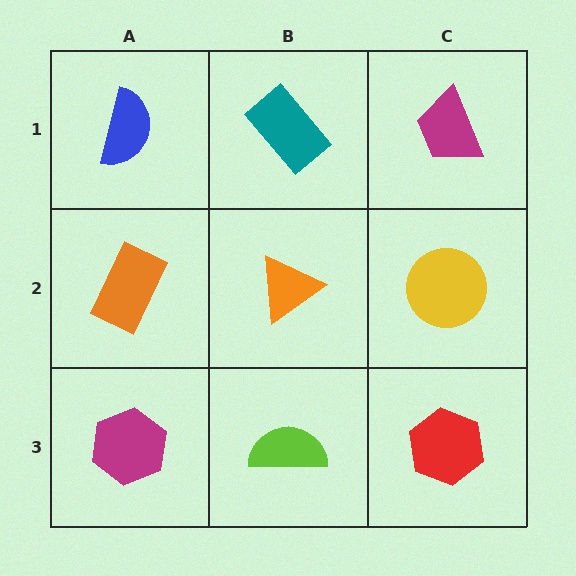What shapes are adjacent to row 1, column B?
An orange triangle (row 2, column B), a blue semicircle (row 1, column A), a magenta trapezoid (row 1, column C).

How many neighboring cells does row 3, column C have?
2.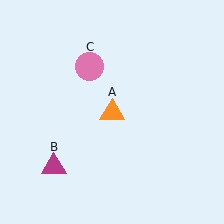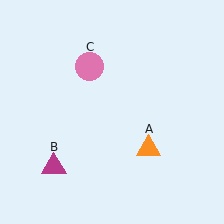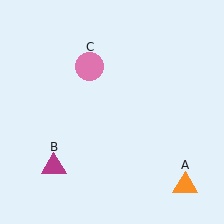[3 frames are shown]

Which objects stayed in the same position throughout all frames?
Magenta triangle (object B) and pink circle (object C) remained stationary.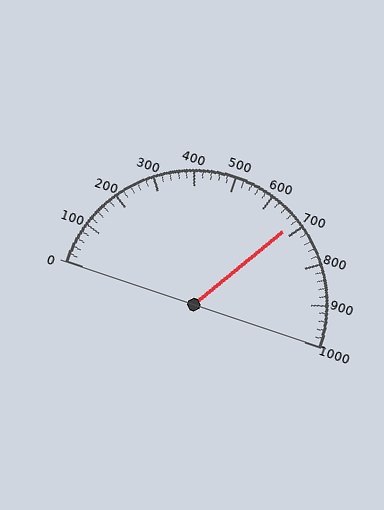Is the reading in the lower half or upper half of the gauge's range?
The reading is in the upper half of the range (0 to 1000).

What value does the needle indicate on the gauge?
The needle indicates approximately 680.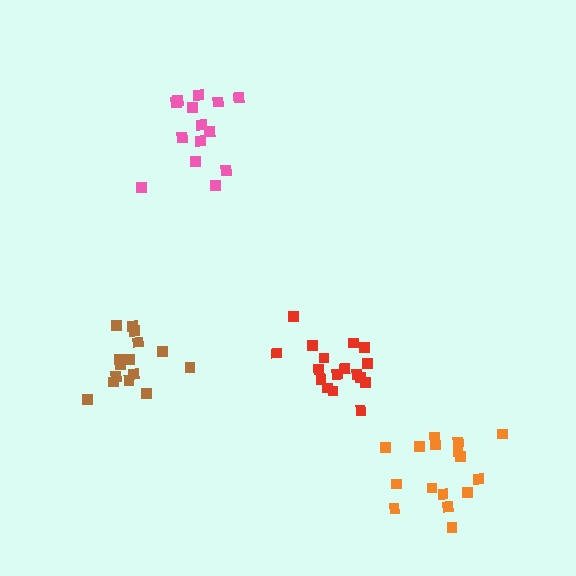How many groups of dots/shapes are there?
There are 4 groups.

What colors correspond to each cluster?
The clusters are colored: red, brown, pink, orange.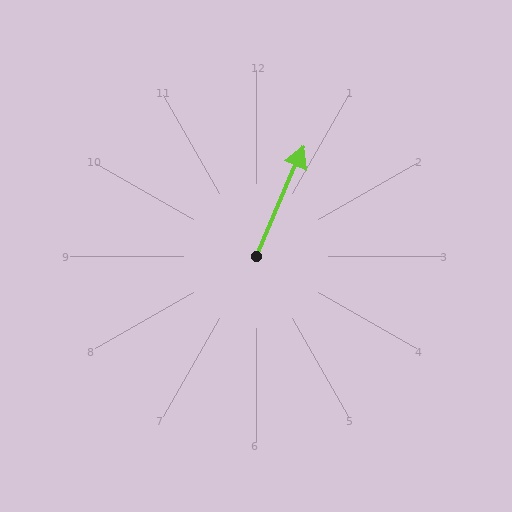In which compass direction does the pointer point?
Northeast.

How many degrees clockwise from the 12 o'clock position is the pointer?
Approximately 24 degrees.